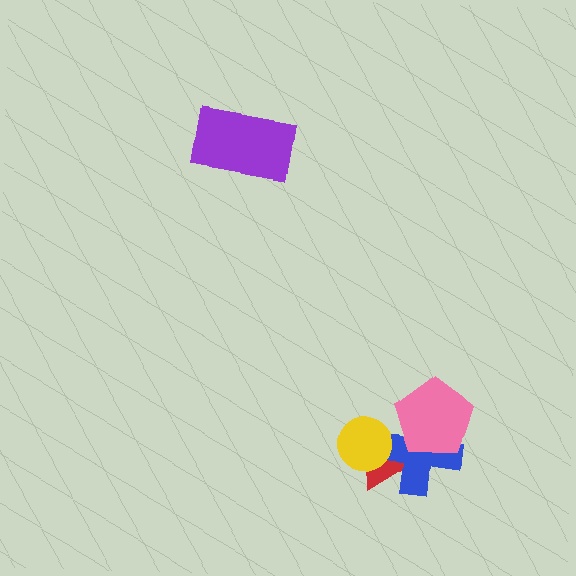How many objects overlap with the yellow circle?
2 objects overlap with the yellow circle.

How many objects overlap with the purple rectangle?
0 objects overlap with the purple rectangle.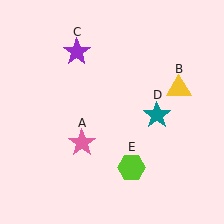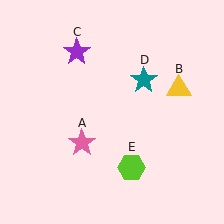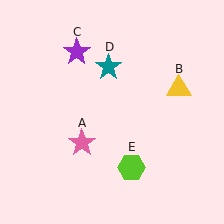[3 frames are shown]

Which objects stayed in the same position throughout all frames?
Pink star (object A) and yellow triangle (object B) and purple star (object C) and lime hexagon (object E) remained stationary.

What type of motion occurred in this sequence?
The teal star (object D) rotated counterclockwise around the center of the scene.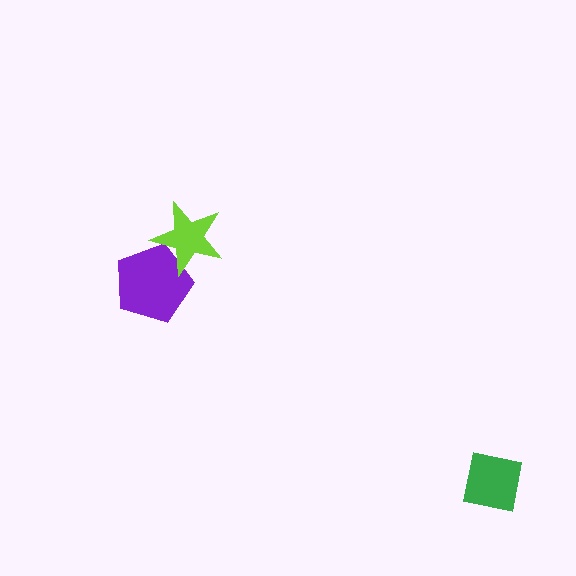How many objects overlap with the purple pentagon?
1 object overlaps with the purple pentagon.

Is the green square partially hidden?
No, no other shape covers it.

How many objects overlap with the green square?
0 objects overlap with the green square.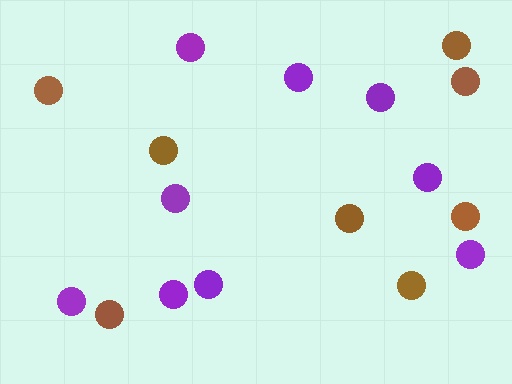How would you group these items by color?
There are 2 groups: one group of purple circles (9) and one group of brown circles (8).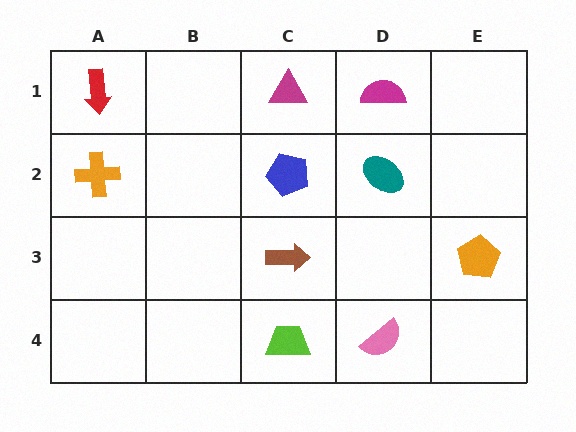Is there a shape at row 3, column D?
No, that cell is empty.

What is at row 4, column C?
A lime trapezoid.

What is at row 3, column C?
A brown arrow.